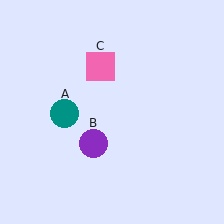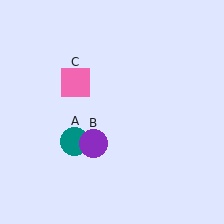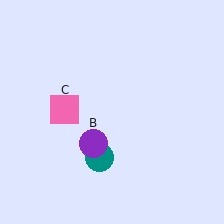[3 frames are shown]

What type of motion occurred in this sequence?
The teal circle (object A), pink square (object C) rotated counterclockwise around the center of the scene.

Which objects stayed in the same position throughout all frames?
Purple circle (object B) remained stationary.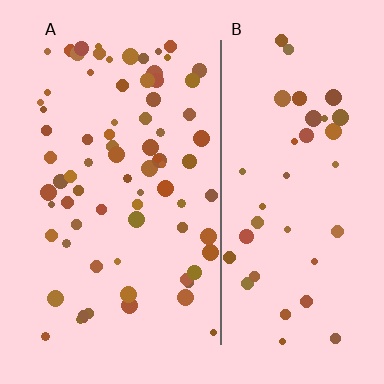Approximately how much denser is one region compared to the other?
Approximately 1.9× — region A over region B.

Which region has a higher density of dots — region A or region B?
A (the left).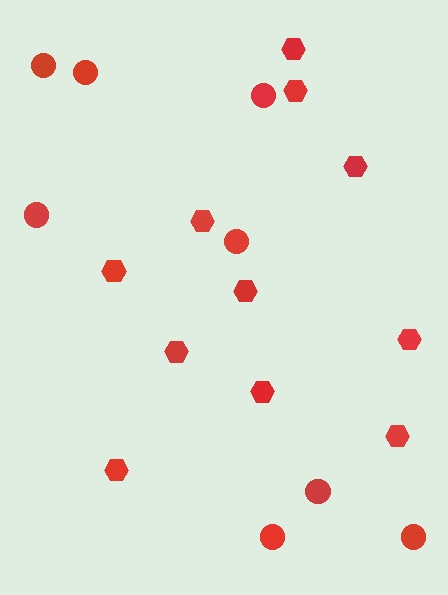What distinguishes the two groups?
There are 2 groups: one group of hexagons (11) and one group of circles (8).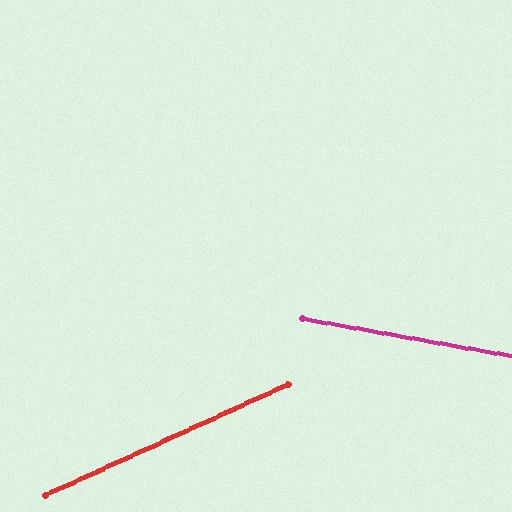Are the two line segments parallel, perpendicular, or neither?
Neither parallel nor perpendicular — they differ by about 34°.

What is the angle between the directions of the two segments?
Approximately 34 degrees.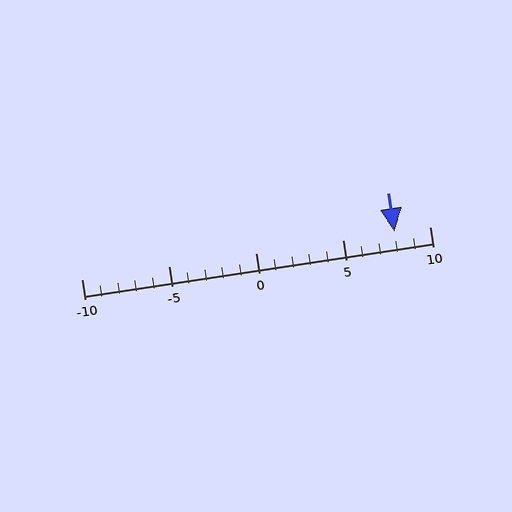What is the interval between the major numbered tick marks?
The major tick marks are spaced 5 units apart.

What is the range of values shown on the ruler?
The ruler shows values from -10 to 10.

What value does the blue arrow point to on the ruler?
The blue arrow points to approximately 8.